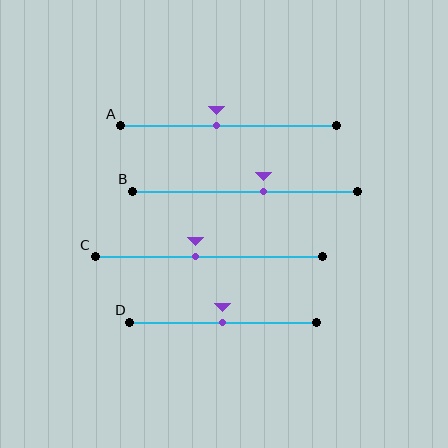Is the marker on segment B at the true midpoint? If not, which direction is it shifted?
No, the marker on segment B is shifted to the right by about 8% of the segment length.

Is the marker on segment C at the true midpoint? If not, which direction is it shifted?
No, the marker on segment C is shifted to the left by about 6% of the segment length.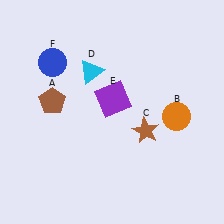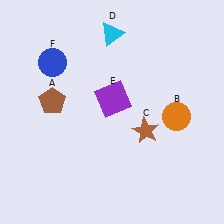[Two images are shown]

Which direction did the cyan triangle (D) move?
The cyan triangle (D) moved up.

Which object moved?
The cyan triangle (D) moved up.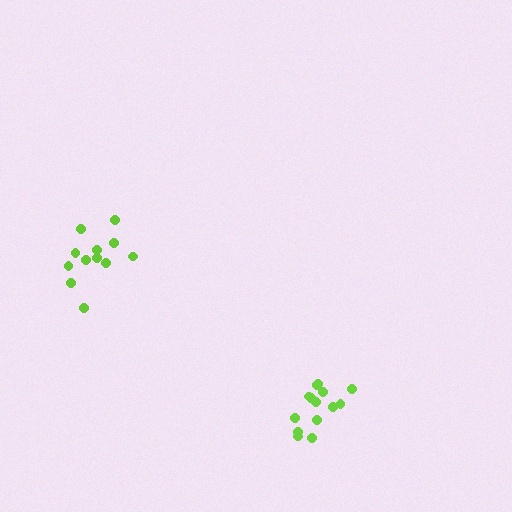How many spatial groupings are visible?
There are 2 spatial groupings.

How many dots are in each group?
Group 1: 14 dots, Group 2: 13 dots (27 total).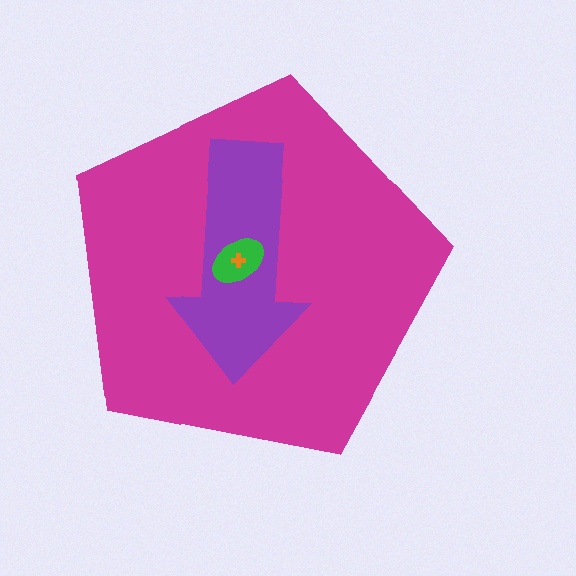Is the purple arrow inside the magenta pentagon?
Yes.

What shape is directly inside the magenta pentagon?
The purple arrow.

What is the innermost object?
The orange cross.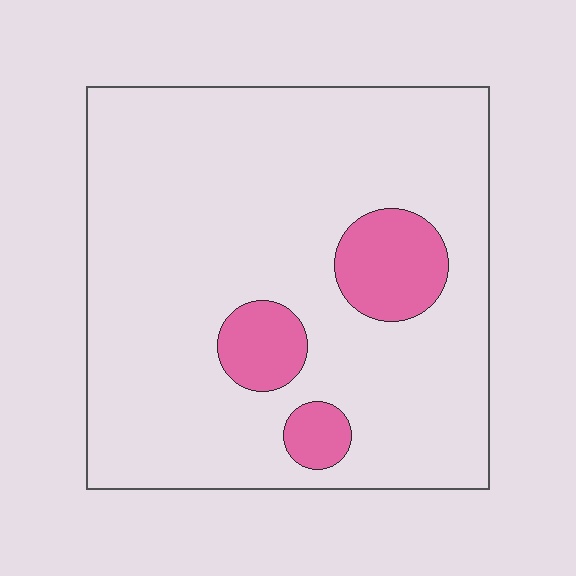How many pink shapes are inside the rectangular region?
3.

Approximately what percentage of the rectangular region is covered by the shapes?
Approximately 15%.